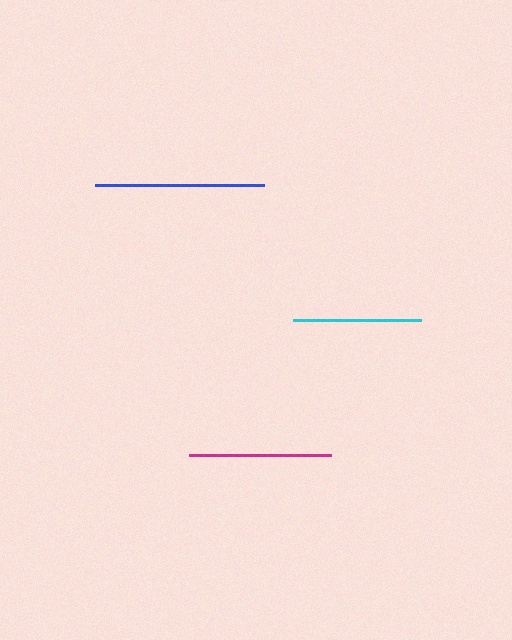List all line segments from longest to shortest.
From longest to shortest: blue, magenta, cyan.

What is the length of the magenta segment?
The magenta segment is approximately 141 pixels long.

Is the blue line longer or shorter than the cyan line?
The blue line is longer than the cyan line.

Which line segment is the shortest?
The cyan line is the shortest at approximately 127 pixels.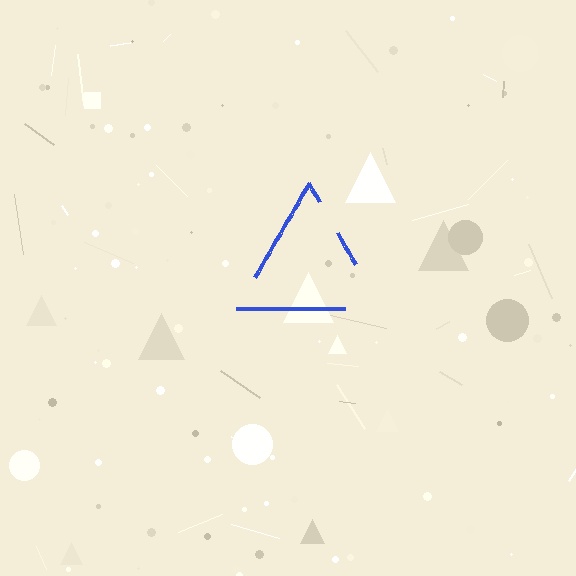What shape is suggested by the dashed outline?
The dashed outline suggests a triangle.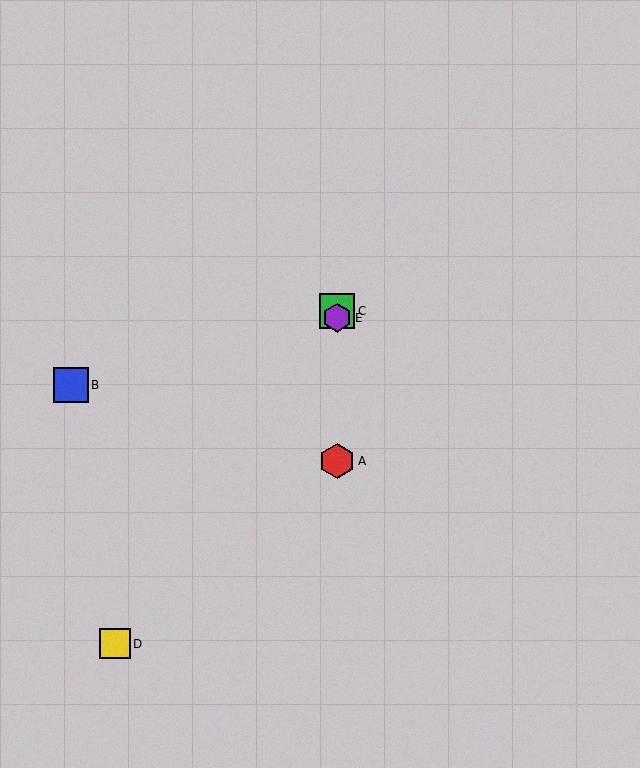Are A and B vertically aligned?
No, A is at x≈337 and B is at x≈71.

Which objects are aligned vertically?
Objects A, C, E are aligned vertically.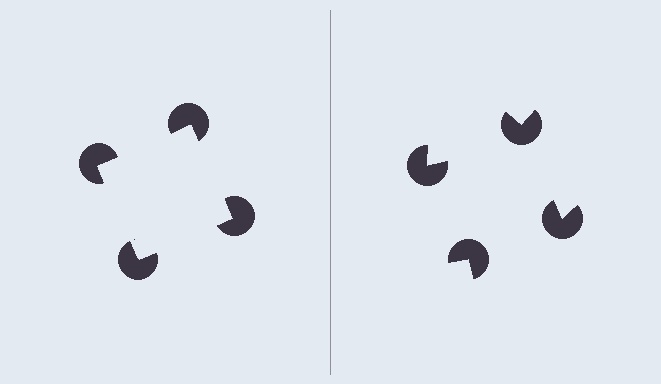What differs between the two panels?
The pac-man discs are positioned identically on both sides; only the wedge orientations differ. On the left they align to a square; on the right they are misaligned.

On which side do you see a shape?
An illusory square appears on the left side. On the right side the wedge cuts are rotated, so no coherent shape forms.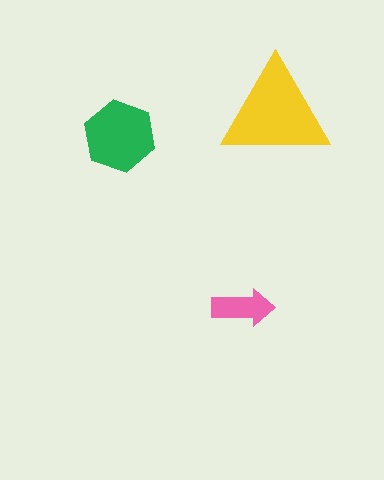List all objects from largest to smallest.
The yellow triangle, the green hexagon, the pink arrow.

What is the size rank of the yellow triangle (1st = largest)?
1st.